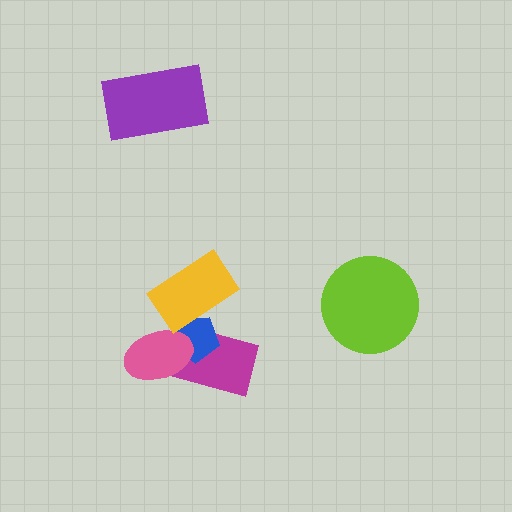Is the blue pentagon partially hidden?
Yes, it is partially covered by another shape.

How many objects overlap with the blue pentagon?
3 objects overlap with the blue pentagon.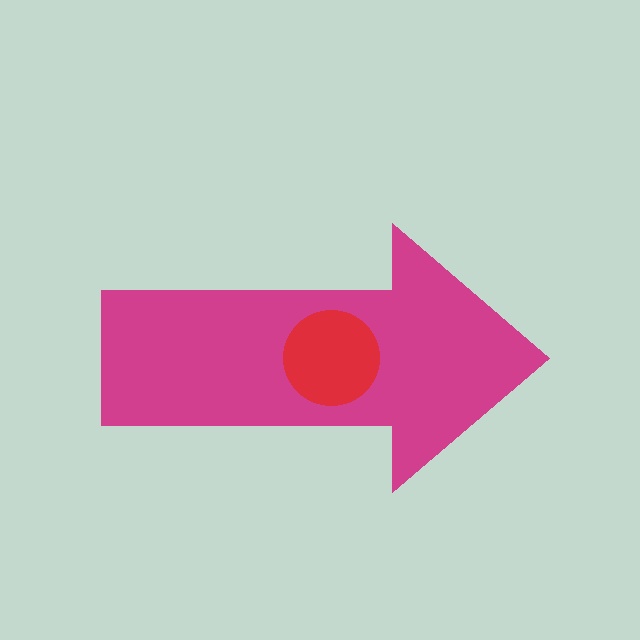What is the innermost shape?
The red circle.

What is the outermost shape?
The magenta arrow.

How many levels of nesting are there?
2.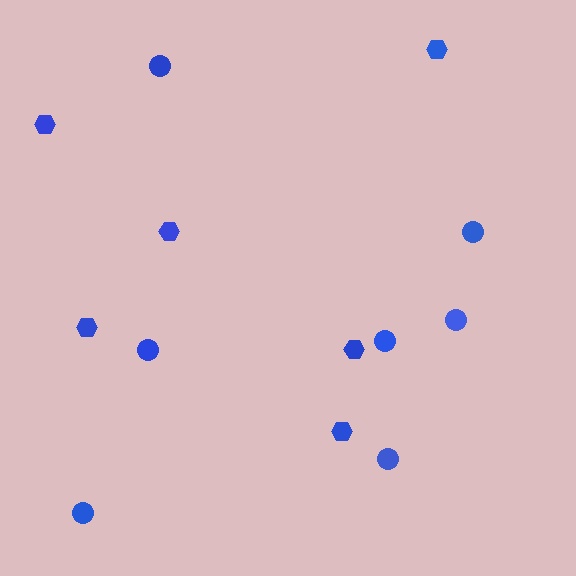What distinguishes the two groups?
There are 2 groups: one group of circles (7) and one group of hexagons (6).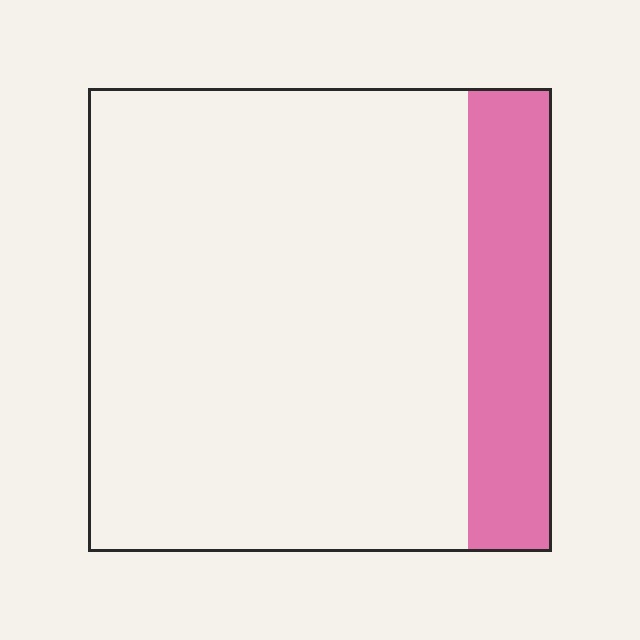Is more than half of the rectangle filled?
No.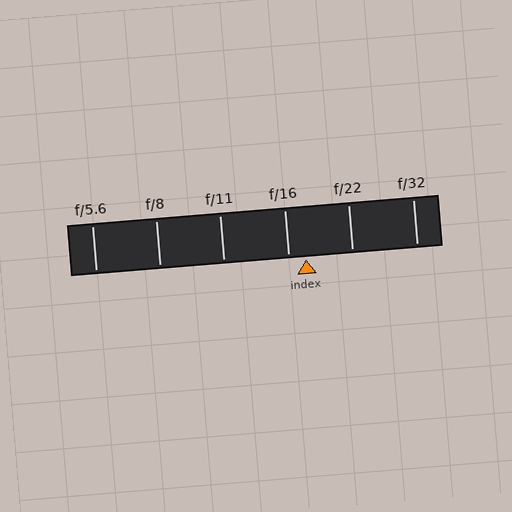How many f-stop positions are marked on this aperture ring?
There are 6 f-stop positions marked.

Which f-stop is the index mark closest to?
The index mark is closest to f/16.